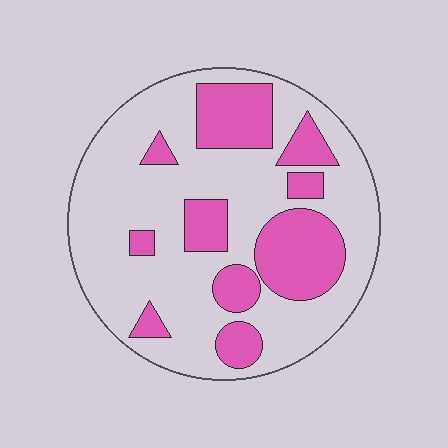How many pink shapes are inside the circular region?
10.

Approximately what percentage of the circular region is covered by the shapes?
Approximately 30%.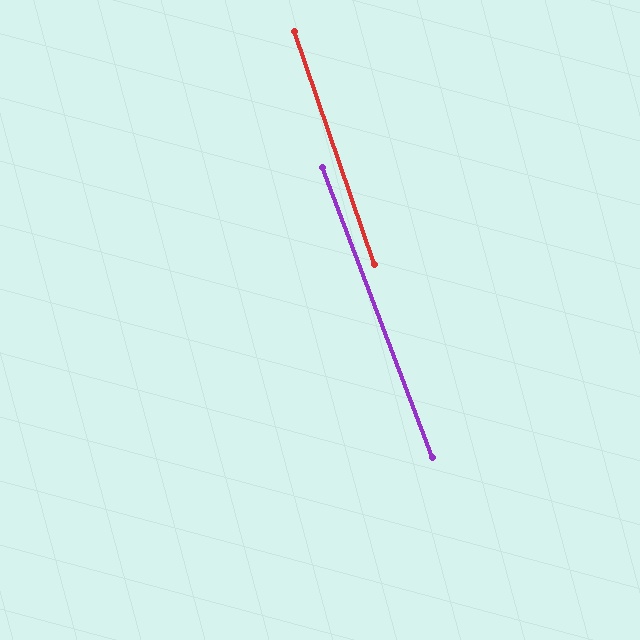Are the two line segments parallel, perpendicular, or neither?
Parallel — their directions differ by only 1.7°.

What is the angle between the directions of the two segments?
Approximately 2 degrees.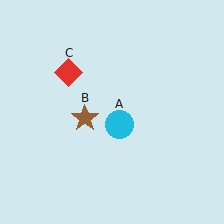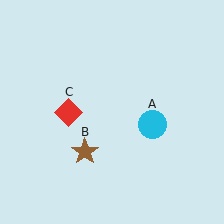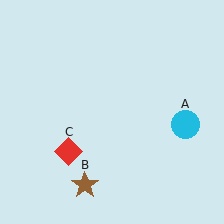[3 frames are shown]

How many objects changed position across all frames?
3 objects changed position: cyan circle (object A), brown star (object B), red diamond (object C).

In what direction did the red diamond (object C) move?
The red diamond (object C) moved down.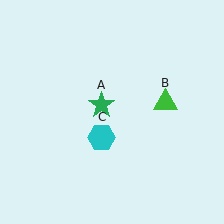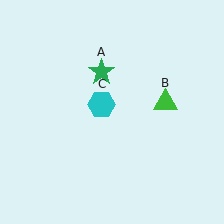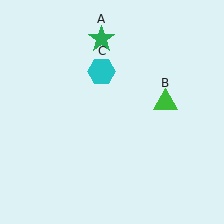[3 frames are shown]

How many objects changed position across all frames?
2 objects changed position: green star (object A), cyan hexagon (object C).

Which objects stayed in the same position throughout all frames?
Green triangle (object B) remained stationary.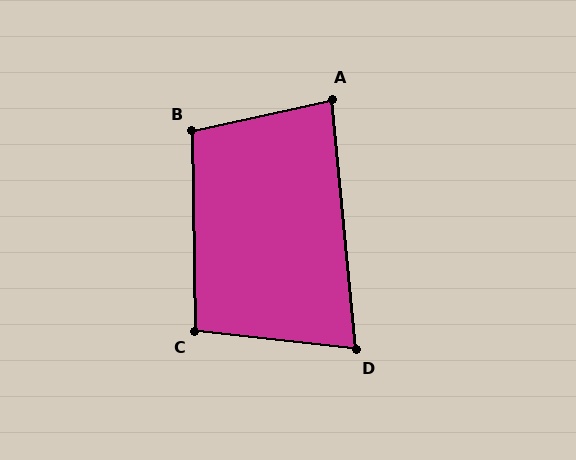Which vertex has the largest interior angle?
B, at approximately 102 degrees.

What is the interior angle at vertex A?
Approximately 83 degrees (acute).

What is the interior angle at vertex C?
Approximately 97 degrees (obtuse).